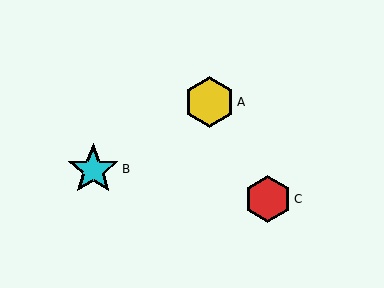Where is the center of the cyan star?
The center of the cyan star is at (93, 169).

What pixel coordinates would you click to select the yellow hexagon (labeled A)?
Click at (209, 102) to select the yellow hexagon A.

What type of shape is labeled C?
Shape C is a red hexagon.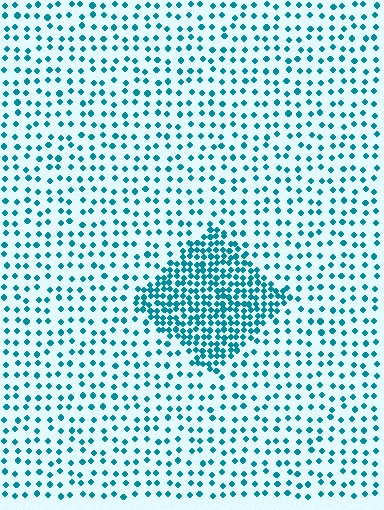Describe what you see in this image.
The image contains small teal elements arranged at two different densities. A diamond-shaped region is visible where the elements are more densely packed than the surrounding area.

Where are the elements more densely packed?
The elements are more densely packed inside the diamond boundary.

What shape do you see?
I see a diamond.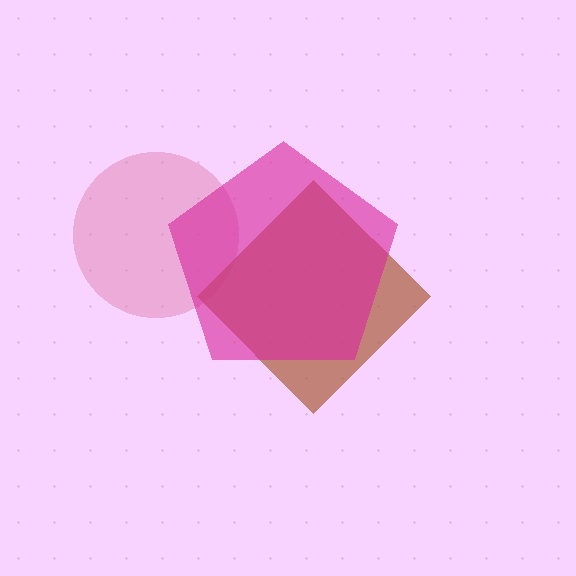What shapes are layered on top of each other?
The layered shapes are: a pink circle, a brown diamond, a magenta pentagon.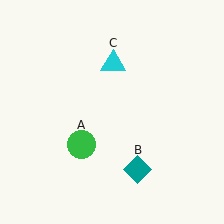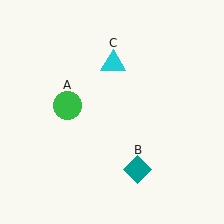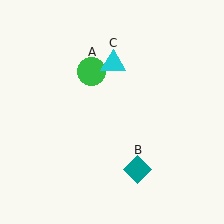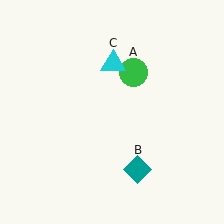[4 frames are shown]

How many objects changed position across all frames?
1 object changed position: green circle (object A).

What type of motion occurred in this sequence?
The green circle (object A) rotated clockwise around the center of the scene.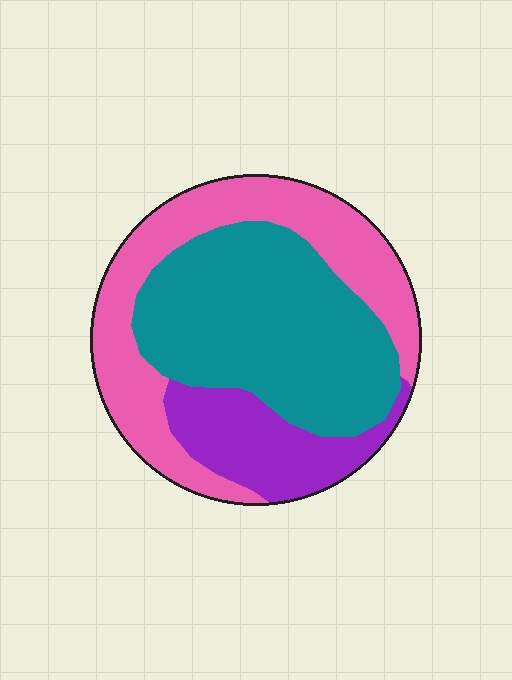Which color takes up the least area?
Purple, at roughly 20%.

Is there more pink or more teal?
Teal.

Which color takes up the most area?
Teal, at roughly 45%.